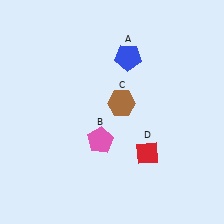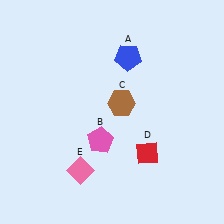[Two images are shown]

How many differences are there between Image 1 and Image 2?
There is 1 difference between the two images.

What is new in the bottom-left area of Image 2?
A pink diamond (E) was added in the bottom-left area of Image 2.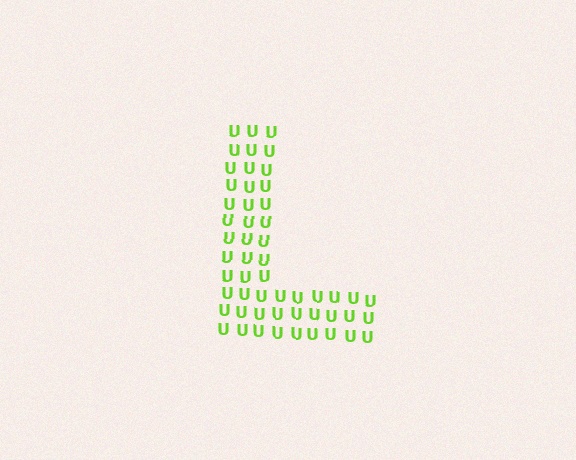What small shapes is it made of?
It is made of small letter U's.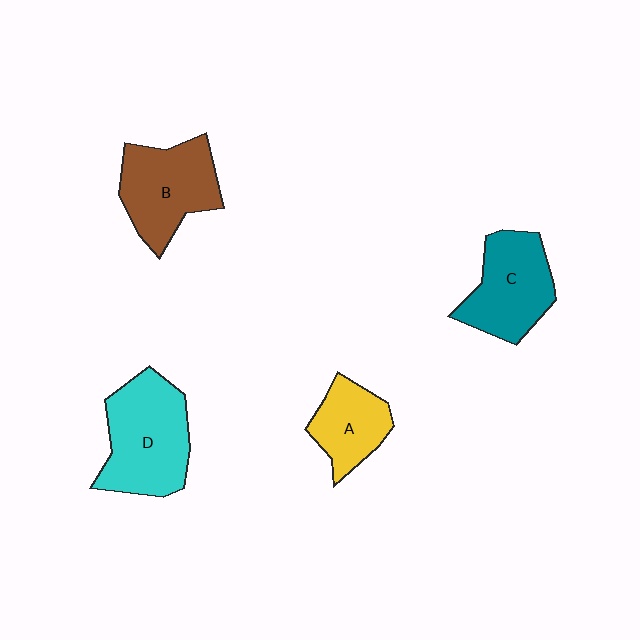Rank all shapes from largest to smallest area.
From largest to smallest: D (cyan), B (brown), C (teal), A (yellow).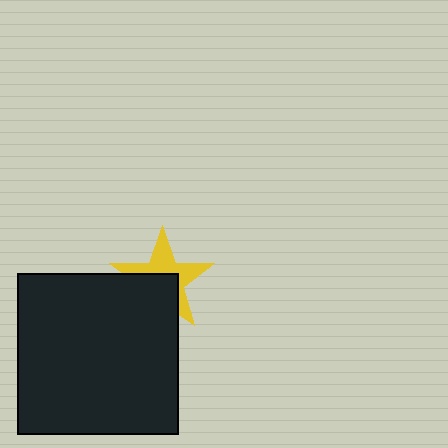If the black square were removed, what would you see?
You would see the complete yellow star.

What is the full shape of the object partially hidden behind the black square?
The partially hidden object is a yellow star.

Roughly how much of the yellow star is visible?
About half of it is visible (roughly 53%).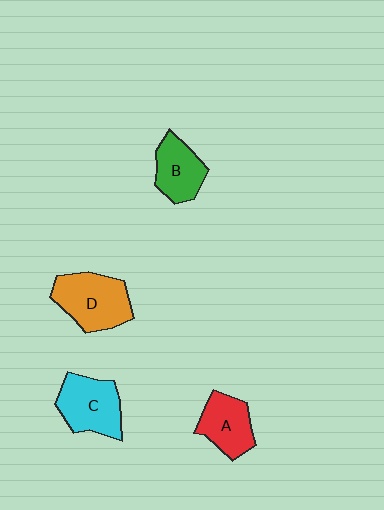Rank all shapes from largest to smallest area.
From largest to smallest: D (orange), C (cyan), A (red), B (green).